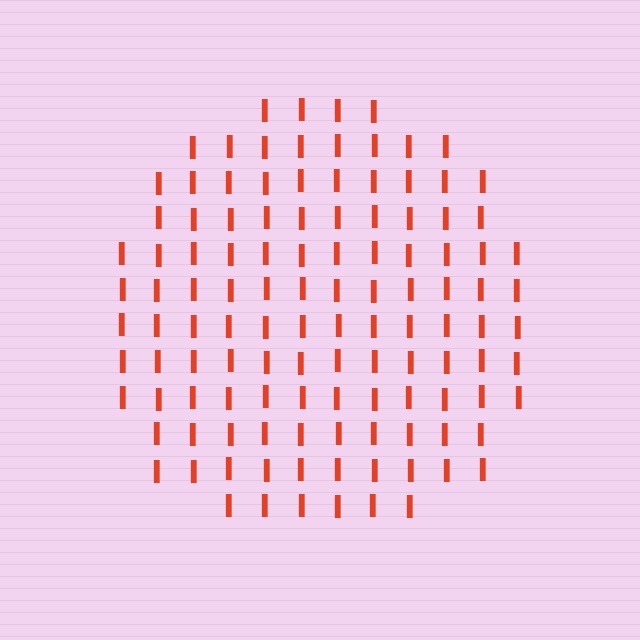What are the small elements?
The small elements are letter I's.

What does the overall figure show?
The overall figure shows a circle.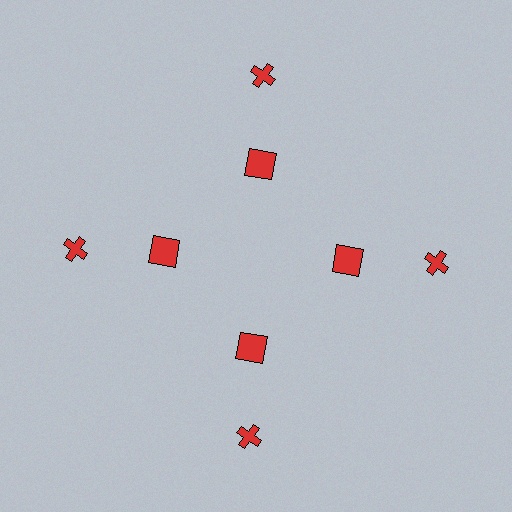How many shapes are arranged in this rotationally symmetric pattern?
There are 8 shapes, arranged in 4 groups of 2.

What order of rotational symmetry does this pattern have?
This pattern has 4-fold rotational symmetry.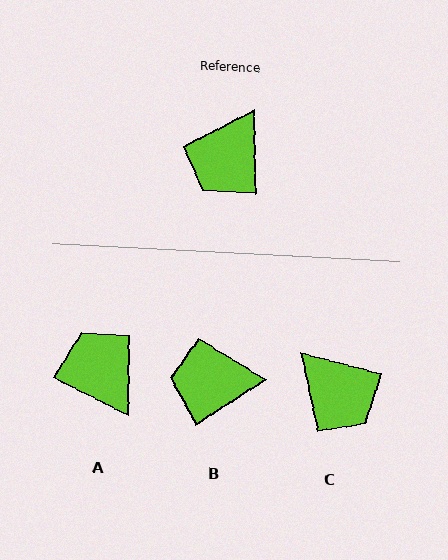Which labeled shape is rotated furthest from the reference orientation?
A, about 118 degrees away.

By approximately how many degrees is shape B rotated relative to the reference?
Approximately 58 degrees clockwise.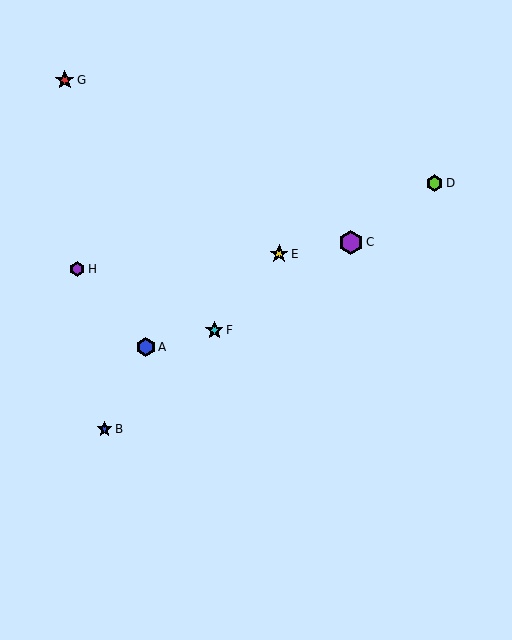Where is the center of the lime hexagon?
The center of the lime hexagon is at (434, 183).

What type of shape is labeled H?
Shape H is a purple hexagon.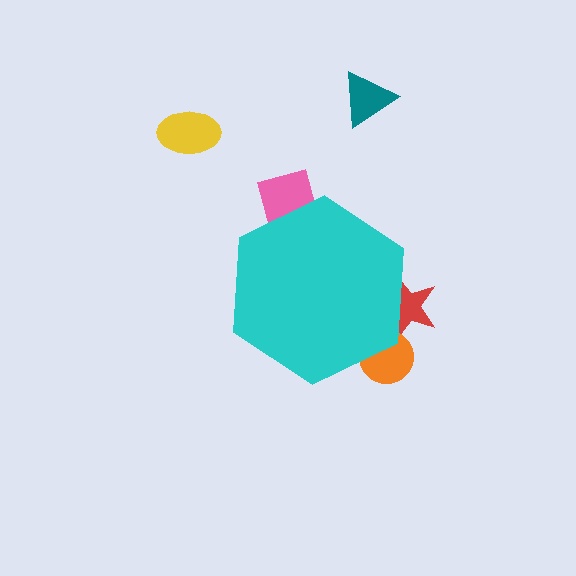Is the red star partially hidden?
Yes, the red star is partially hidden behind the cyan hexagon.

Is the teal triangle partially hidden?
No, the teal triangle is fully visible.